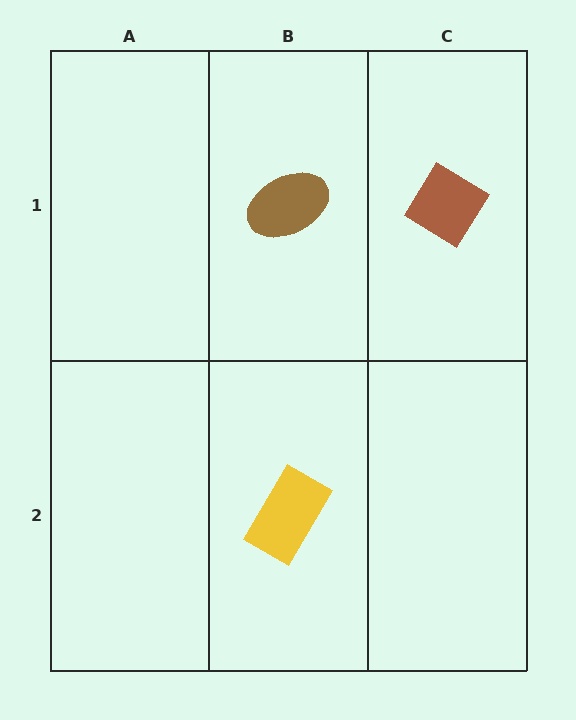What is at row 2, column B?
A yellow rectangle.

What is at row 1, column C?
A brown diamond.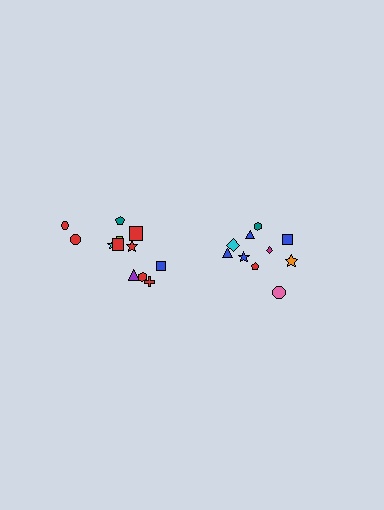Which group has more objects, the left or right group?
The left group.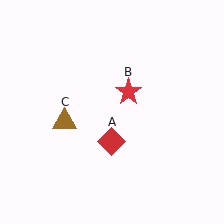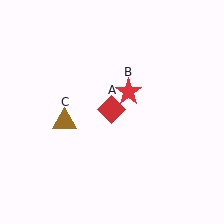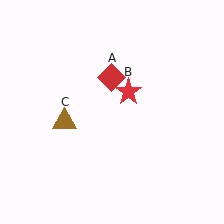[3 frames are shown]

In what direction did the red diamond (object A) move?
The red diamond (object A) moved up.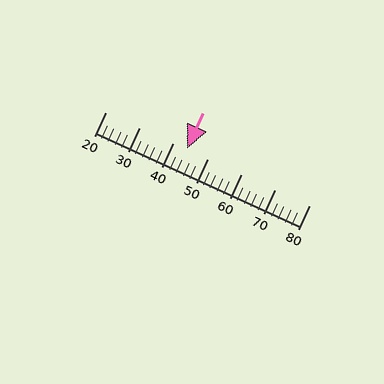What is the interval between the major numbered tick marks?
The major tick marks are spaced 10 units apart.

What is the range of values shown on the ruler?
The ruler shows values from 20 to 80.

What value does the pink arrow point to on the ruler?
The pink arrow points to approximately 44.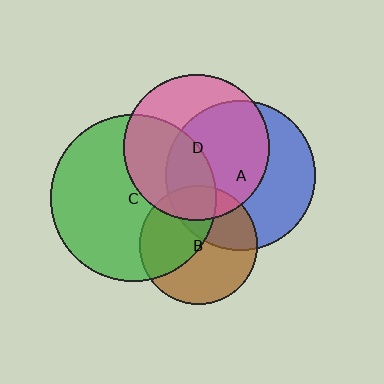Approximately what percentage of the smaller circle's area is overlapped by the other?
Approximately 20%.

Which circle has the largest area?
Circle C (green).